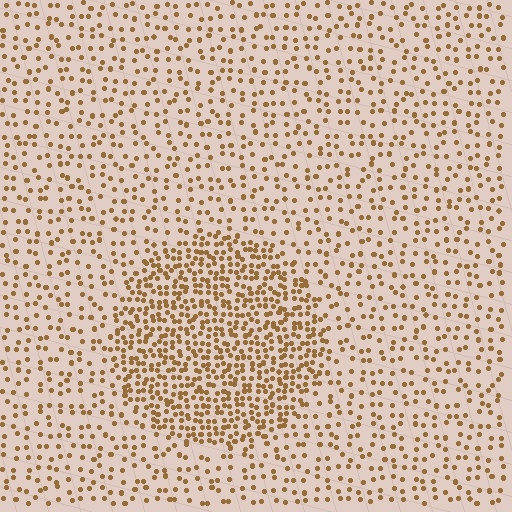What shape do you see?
I see a circle.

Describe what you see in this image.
The image contains small brown elements arranged at two different densities. A circle-shaped region is visible where the elements are more densely packed than the surrounding area.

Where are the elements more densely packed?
The elements are more densely packed inside the circle boundary.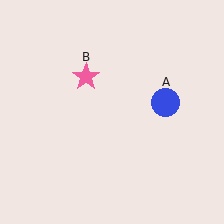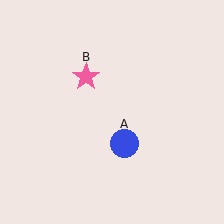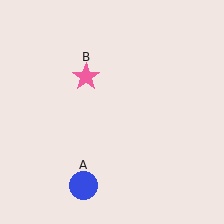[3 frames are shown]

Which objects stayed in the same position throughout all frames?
Pink star (object B) remained stationary.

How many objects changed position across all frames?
1 object changed position: blue circle (object A).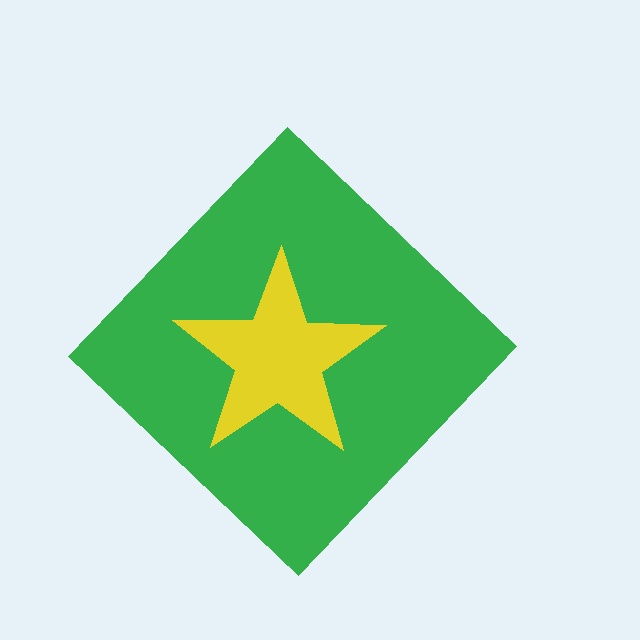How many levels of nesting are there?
2.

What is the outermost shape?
The green diamond.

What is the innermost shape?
The yellow star.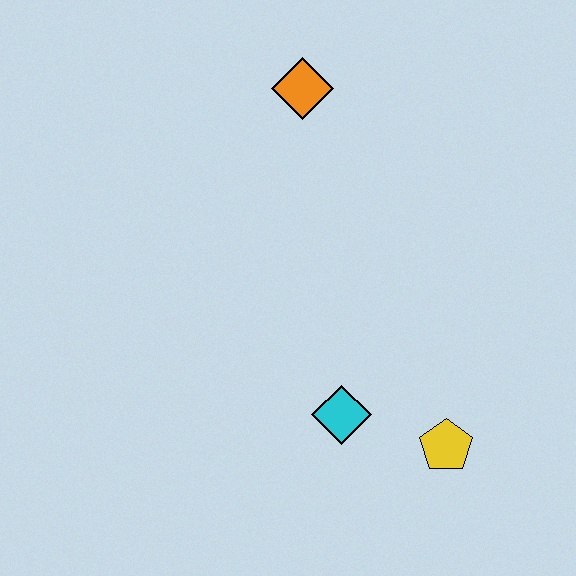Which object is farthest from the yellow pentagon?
The orange diamond is farthest from the yellow pentagon.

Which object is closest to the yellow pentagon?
The cyan diamond is closest to the yellow pentagon.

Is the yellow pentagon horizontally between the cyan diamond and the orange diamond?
No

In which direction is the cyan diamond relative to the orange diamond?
The cyan diamond is below the orange diamond.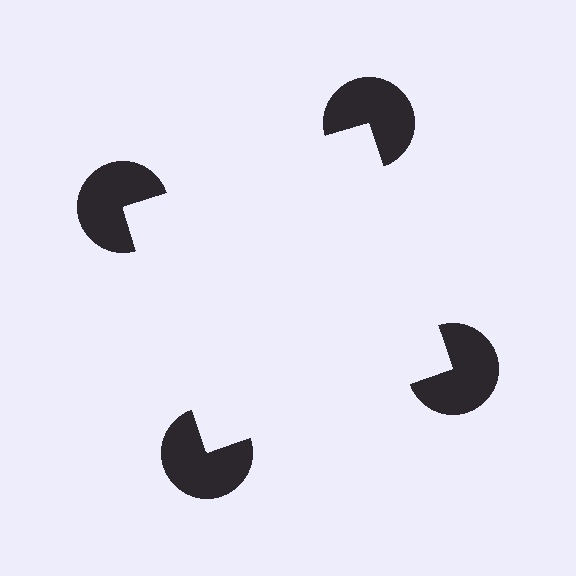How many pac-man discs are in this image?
There are 4 — one at each vertex of the illusory square.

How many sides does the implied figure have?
4 sides.